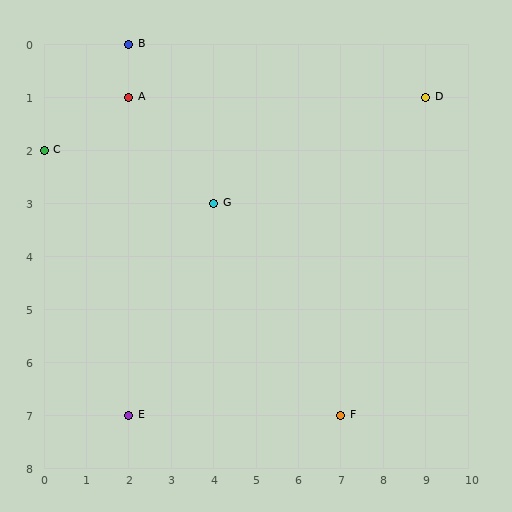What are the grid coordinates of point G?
Point G is at grid coordinates (4, 3).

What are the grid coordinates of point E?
Point E is at grid coordinates (2, 7).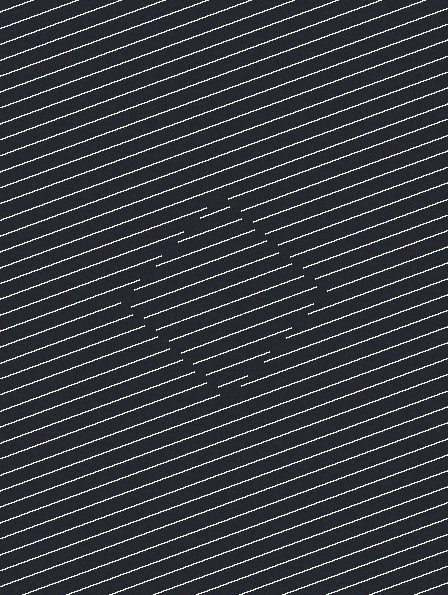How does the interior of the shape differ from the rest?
The interior of the shape contains the same grating, shifted by half a period — the contour is defined by the phase discontinuity where line-ends from the inner and outer gratings abut.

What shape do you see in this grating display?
An illusory square. The interior of the shape contains the same grating, shifted by half a period — the contour is defined by the phase discontinuity where line-ends from the inner and outer gratings abut.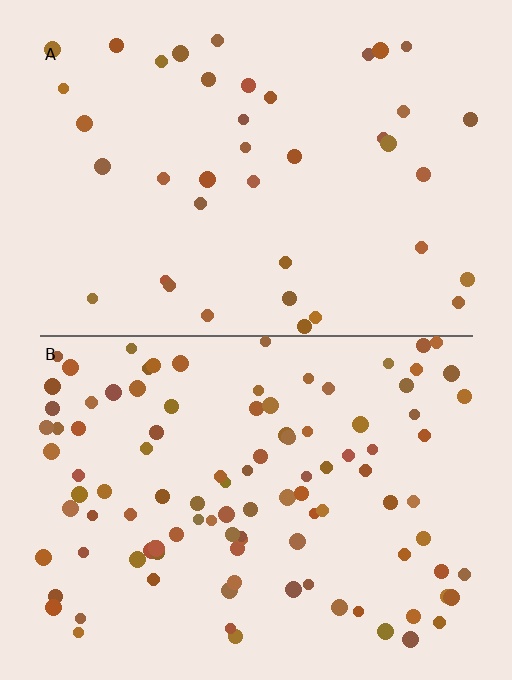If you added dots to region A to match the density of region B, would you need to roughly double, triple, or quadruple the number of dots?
Approximately triple.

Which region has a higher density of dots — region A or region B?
B (the bottom).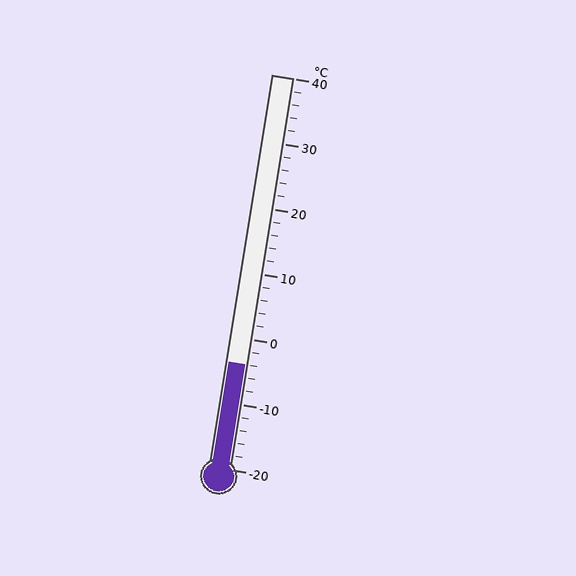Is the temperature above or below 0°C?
The temperature is below 0°C.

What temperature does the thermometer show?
The thermometer shows approximately -4°C.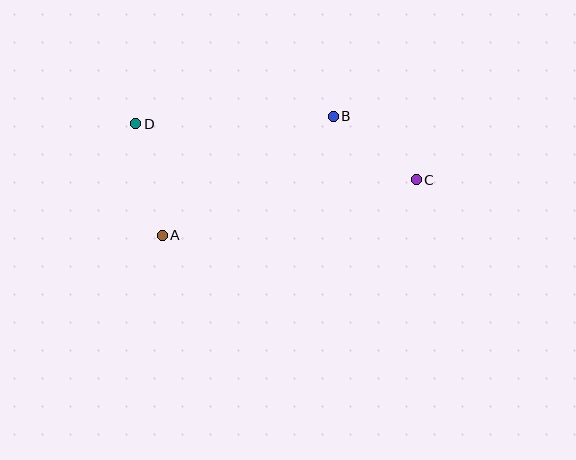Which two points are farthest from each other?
Points C and D are farthest from each other.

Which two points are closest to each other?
Points B and C are closest to each other.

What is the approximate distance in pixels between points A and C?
The distance between A and C is approximately 260 pixels.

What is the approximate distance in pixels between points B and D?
The distance between B and D is approximately 198 pixels.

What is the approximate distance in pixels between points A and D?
The distance between A and D is approximately 115 pixels.